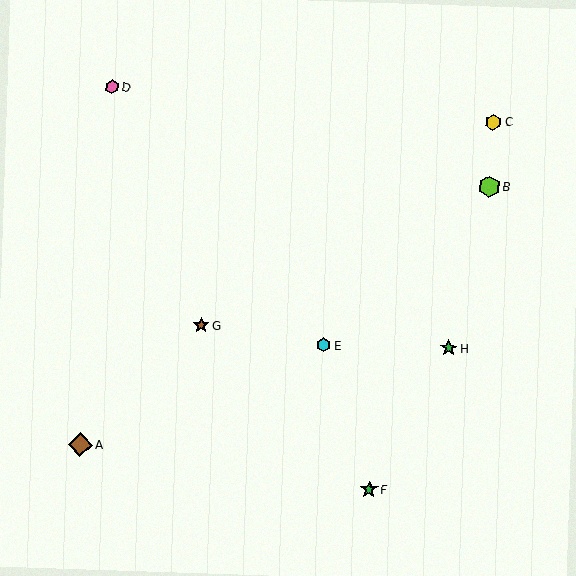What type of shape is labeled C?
Shape C is a yellow hexagon.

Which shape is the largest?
The brown diamond (labeled A) is the largest.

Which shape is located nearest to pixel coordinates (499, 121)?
The yellow hexagon (labeled C) at (493, 122) is nearest to that location.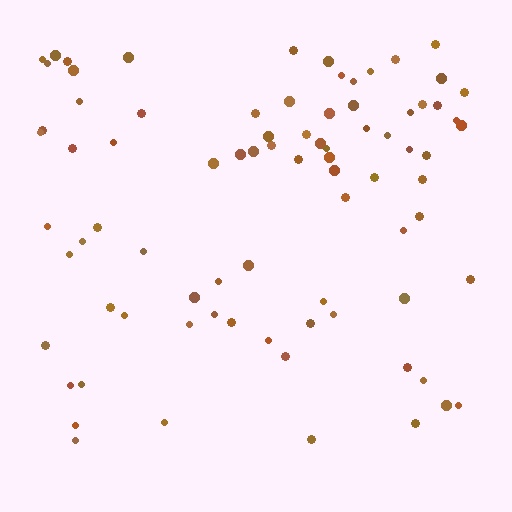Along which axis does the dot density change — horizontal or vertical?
Vertical.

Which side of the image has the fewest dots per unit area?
The bottom.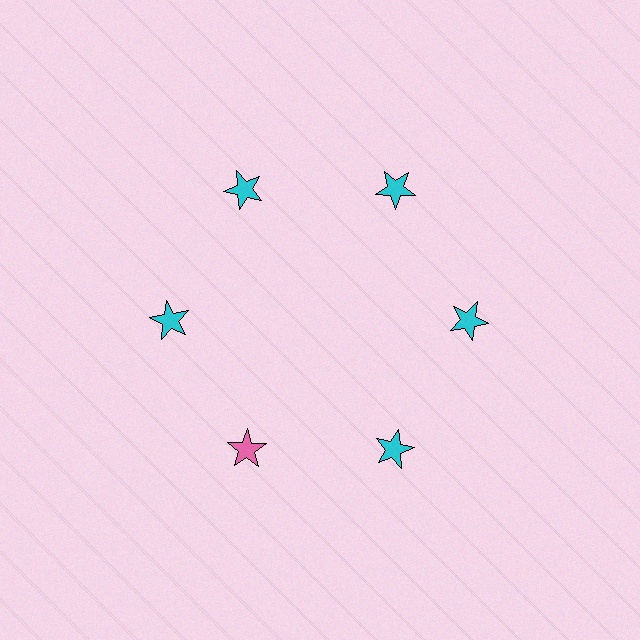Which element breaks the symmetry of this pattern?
The pink star at roughly the 7 o'clock position breaks the symmetry. All other shapes are cyan stars.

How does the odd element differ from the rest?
It has a different color: pink instead of cyan.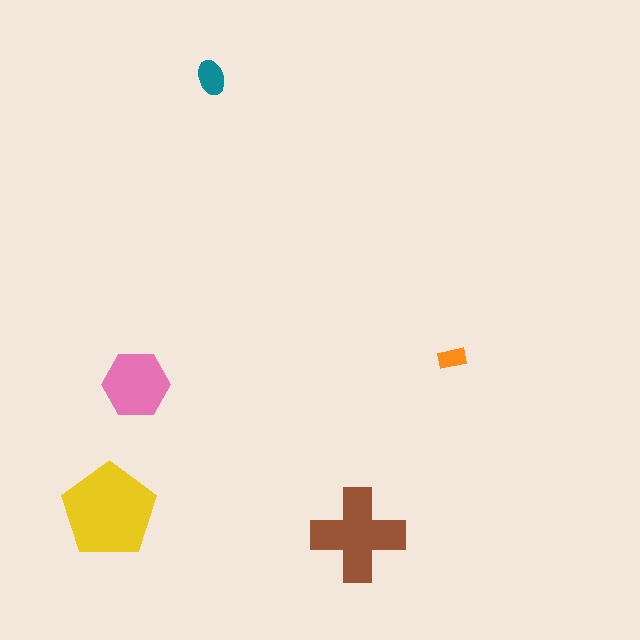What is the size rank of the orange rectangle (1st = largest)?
5th.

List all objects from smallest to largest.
The orange rectangle, the teal ellipse, the pink hexagon, the brown cross, the yellow pentagon.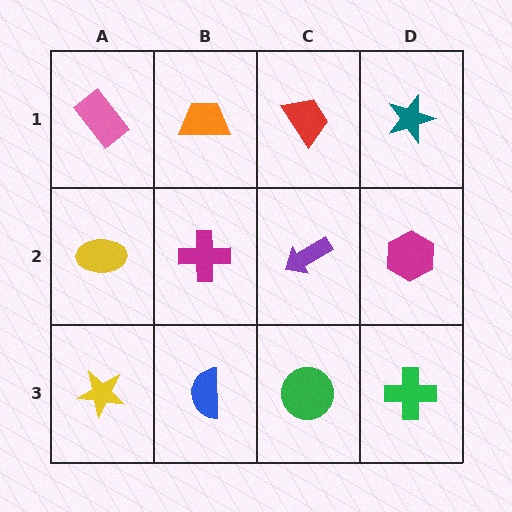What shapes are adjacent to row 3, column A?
A yellow ellipse (row 2, column A), a blue semicircle (row 3, column B).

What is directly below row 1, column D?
A magenta hexagon.